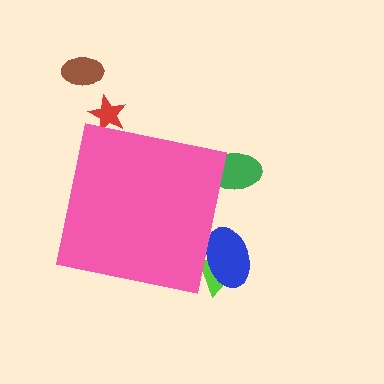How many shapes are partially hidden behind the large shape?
4 shapes are partially hidden.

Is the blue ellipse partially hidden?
Yes, the blue ellipse is partially hidden behind the pink square.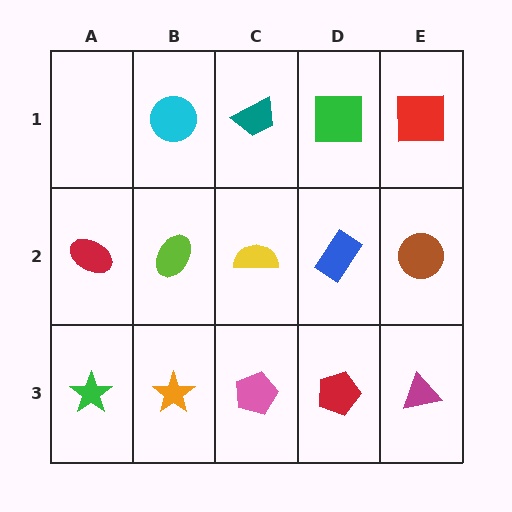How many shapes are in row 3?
5 shapes.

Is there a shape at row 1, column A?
No, that cell is empty.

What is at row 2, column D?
A blue rectangle.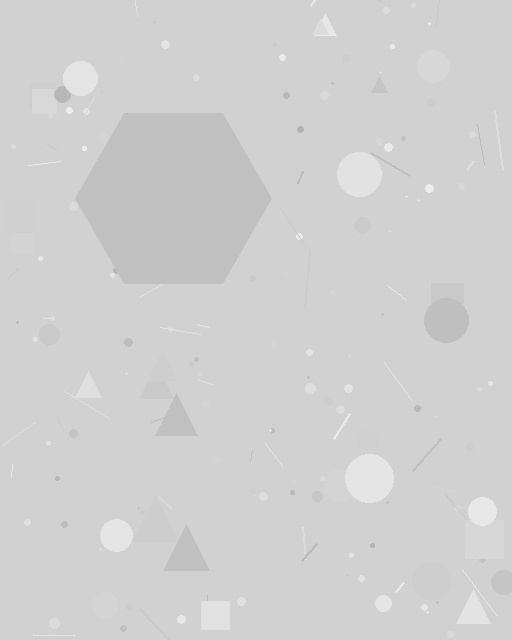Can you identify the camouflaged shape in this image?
The camouflaged shape is a hexagon.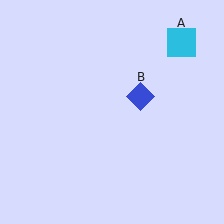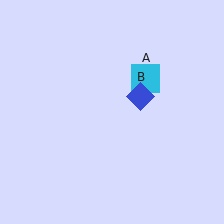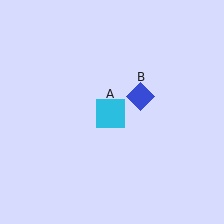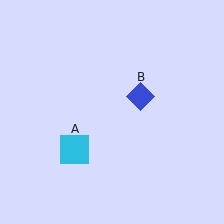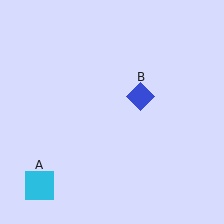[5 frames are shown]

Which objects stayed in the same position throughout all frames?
Blue diamond (object B) remained stationary.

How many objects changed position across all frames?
1 object changed position: cyan square (object A).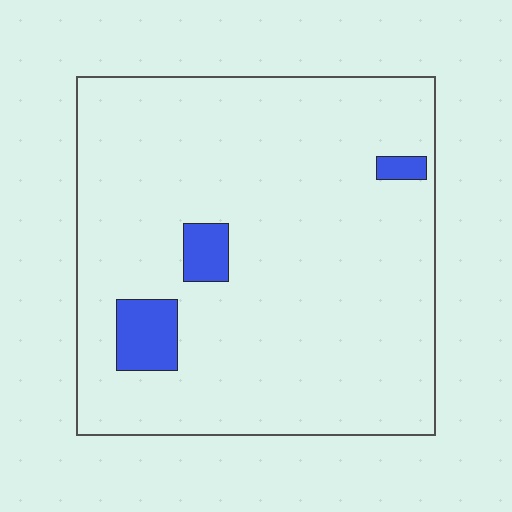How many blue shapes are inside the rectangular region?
3.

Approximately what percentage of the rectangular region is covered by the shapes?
Approximately 5%.